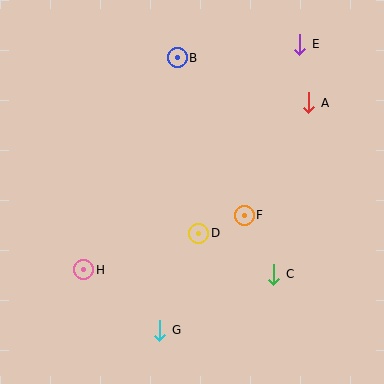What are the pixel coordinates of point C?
Point C is at (274, 274).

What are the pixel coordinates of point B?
Point B is at (177, 58).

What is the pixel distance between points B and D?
The distance between B and D is 177 pixels.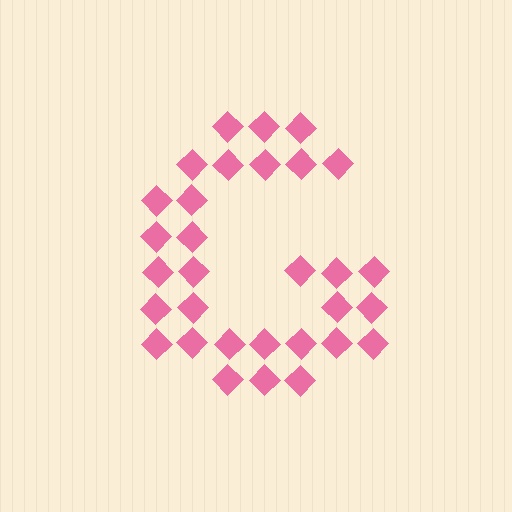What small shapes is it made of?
It is made of small diamonds.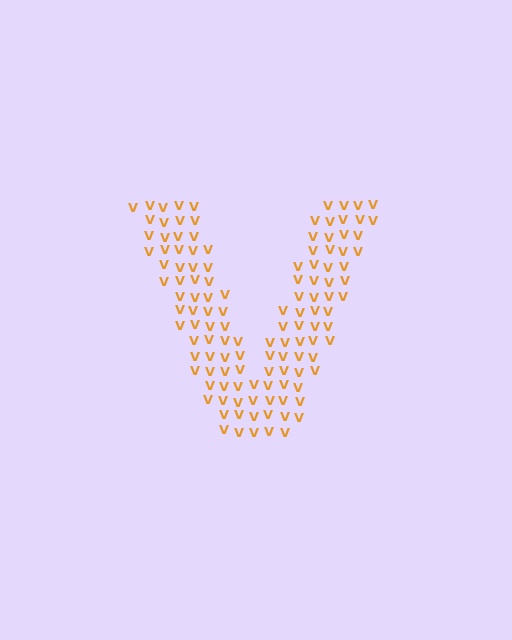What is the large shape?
The large shape is the letter V.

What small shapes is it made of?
It is made of small letter V's.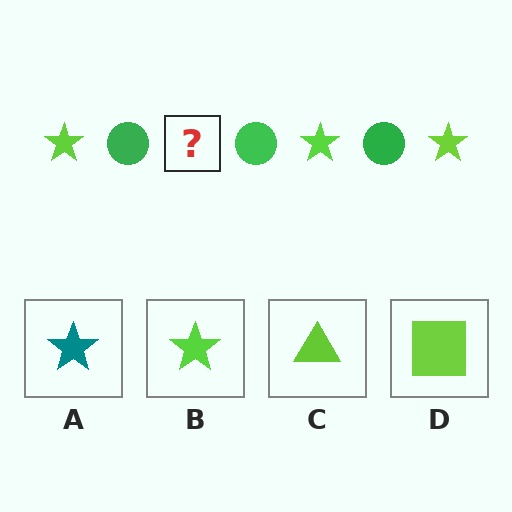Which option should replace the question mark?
Option B.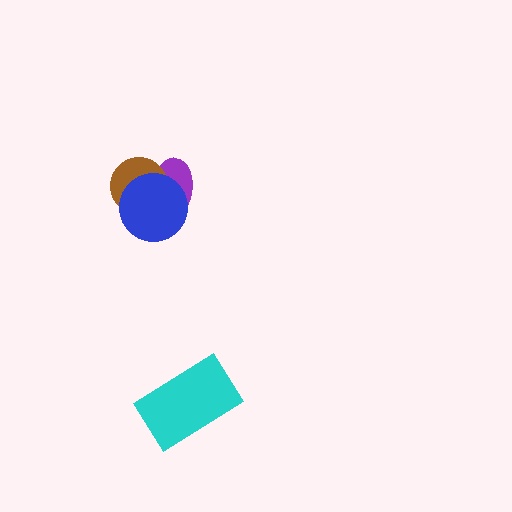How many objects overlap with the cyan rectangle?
0 objects overlap with the cyan rectangle.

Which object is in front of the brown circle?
The blue circle is in front of the brown circle.